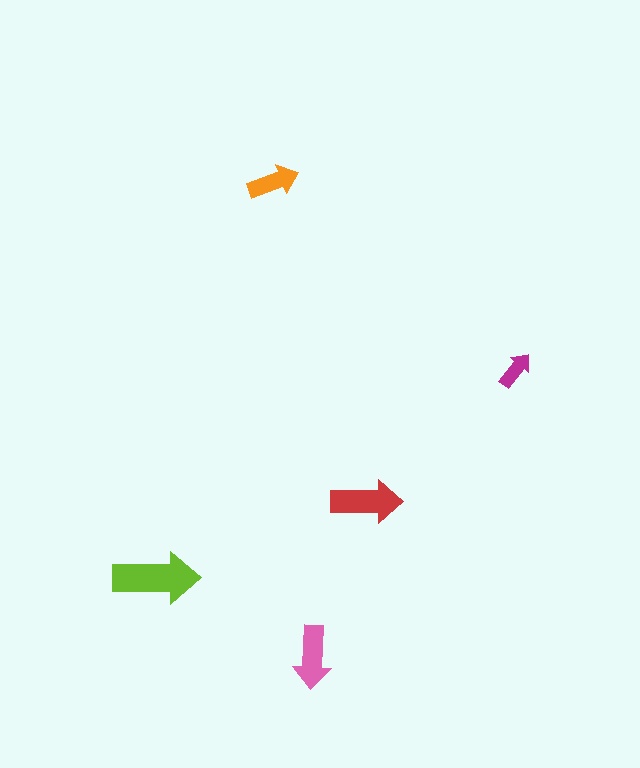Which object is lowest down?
The pink arrow is bottommost.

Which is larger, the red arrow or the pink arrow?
The red one.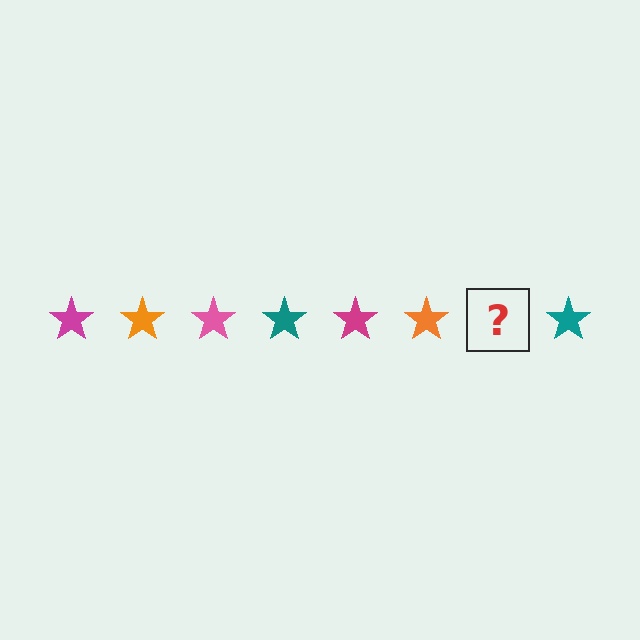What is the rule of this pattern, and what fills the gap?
The rule is that the pattern cycles through magenta, orange, pink, teal stars. The gap should be filled with a pink star.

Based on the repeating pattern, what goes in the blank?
The blank should be a pink star.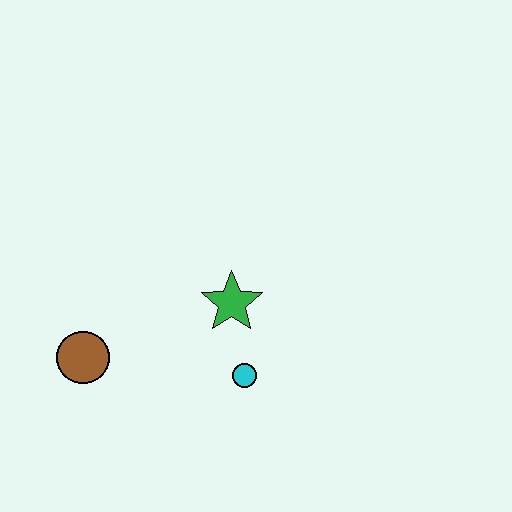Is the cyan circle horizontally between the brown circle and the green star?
No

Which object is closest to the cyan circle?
The green star is closest to the cyan circle.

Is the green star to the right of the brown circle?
Yes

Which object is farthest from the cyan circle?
The brown circle is farthest from the cyan circle.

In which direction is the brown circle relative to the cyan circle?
The brown circle is to the left of the cyan circle.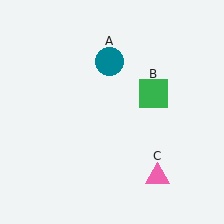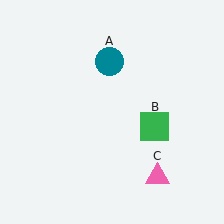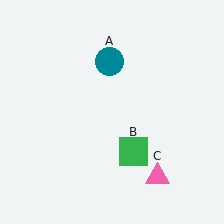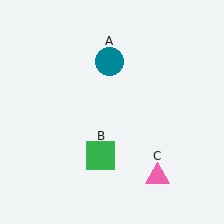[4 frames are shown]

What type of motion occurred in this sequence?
The green square (object B) rotated clockwise around the center of the scene.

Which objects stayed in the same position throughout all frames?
Teal circle (object A) and pink triangle (object C) remained stationary.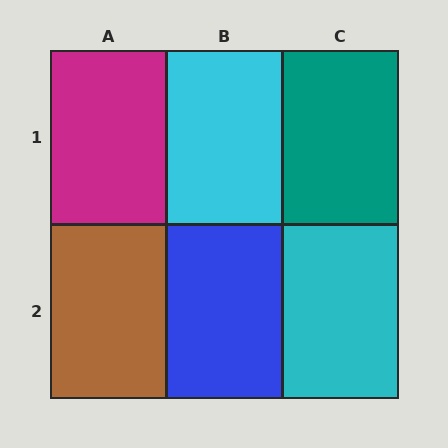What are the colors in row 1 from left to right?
Magenta, cyan, teal.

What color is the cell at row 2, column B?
Blue.